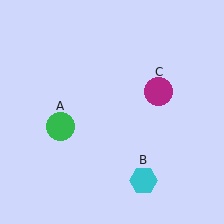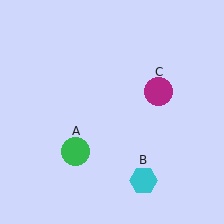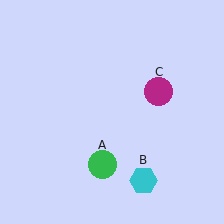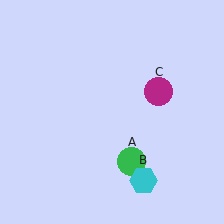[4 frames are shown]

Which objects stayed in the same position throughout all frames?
Cyan hexagon (object B) and magenta circle (object C) remained stationary.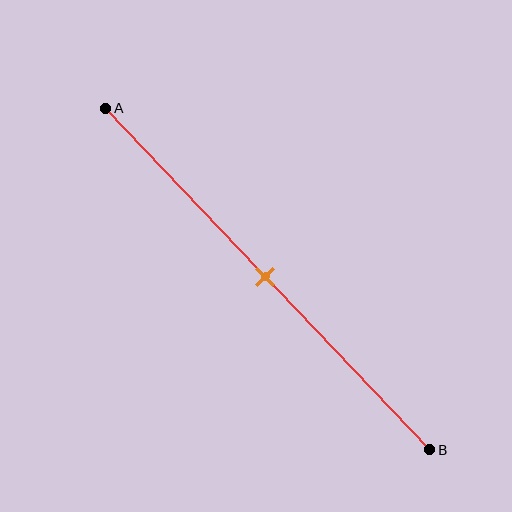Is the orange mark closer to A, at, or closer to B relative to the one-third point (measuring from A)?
The orange mark is closer to point B than the one-third point of segment AB.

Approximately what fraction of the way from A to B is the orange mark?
The orange mark is approximately 50% of the way from A to B.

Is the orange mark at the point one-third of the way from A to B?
No, the mark is at about 50% from A, not at the 33% one-third point.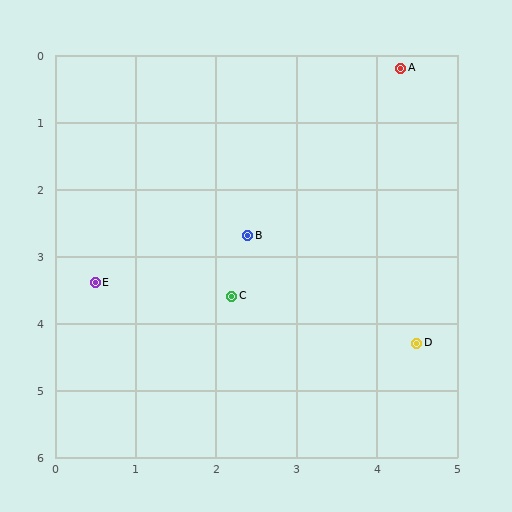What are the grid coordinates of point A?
Point A is at approximately (4.3, 0.2).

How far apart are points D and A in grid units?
Points D and A are about 4.1 grid units apart.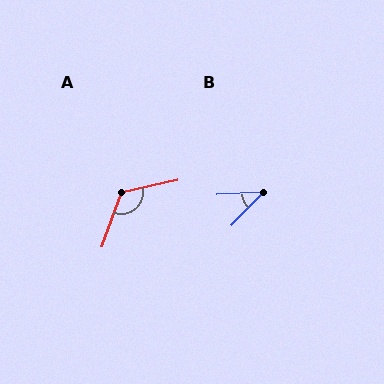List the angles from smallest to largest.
B (42°), A (122°).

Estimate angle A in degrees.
Approximately 122 degrees.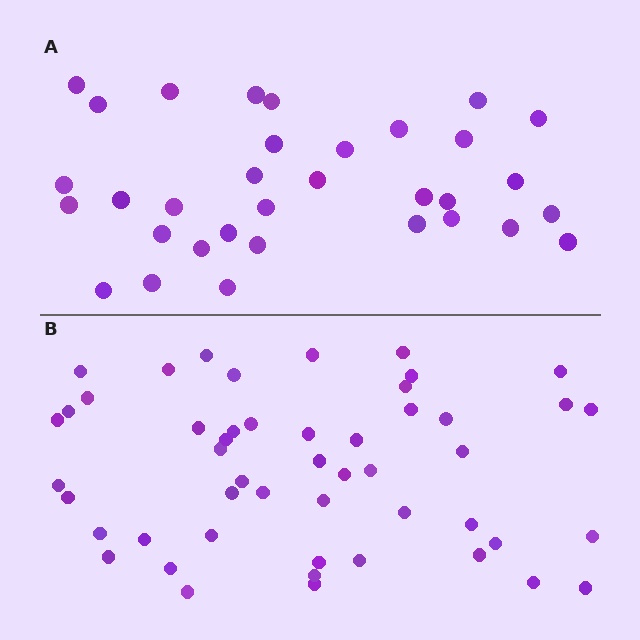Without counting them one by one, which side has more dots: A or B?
Region B (the bottom region) has more dots.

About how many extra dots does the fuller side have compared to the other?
Region B has approximately 15 more dots than region A.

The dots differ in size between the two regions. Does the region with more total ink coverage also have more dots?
No. Region A has more total ink coverage because its dots are larger, but region B actually contains more individual dots. Total area can be misleading — the number of items is what matters here.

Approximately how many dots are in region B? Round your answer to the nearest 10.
About 50 dots.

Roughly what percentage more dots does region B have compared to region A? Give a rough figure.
About 50% more.